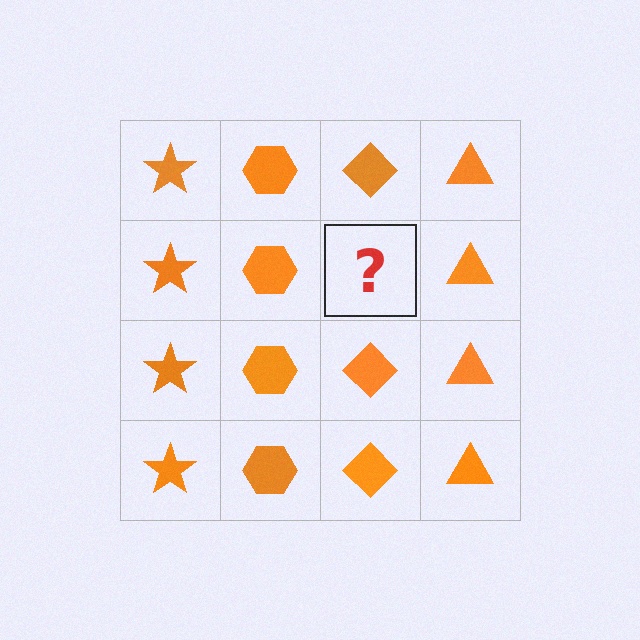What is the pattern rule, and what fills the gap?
The rule is that each column has a consistent shape. The gap should be filled with an orange diamond.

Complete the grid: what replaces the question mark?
The question mark should be replaced with an orange diamond.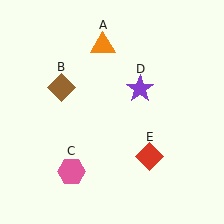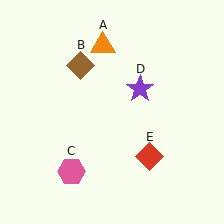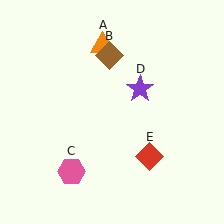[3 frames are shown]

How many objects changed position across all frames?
1 object changed position: brown diamond (object B).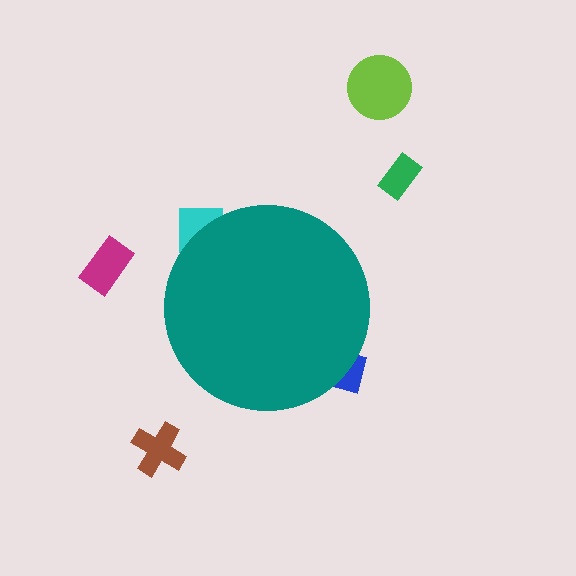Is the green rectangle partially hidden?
No, the green rectangle is fully visible.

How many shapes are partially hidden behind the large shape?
2 shapes are partially hidden.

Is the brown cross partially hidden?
No, the brown cross is fully visible.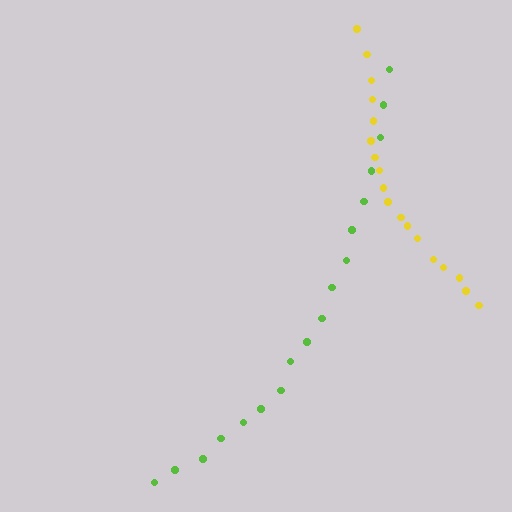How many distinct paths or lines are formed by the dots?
There are 2 distinct paths.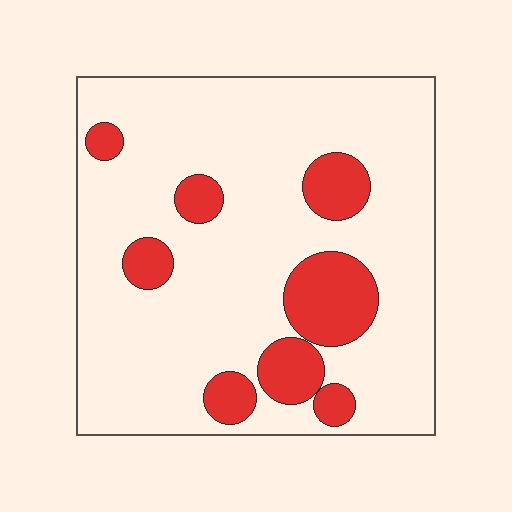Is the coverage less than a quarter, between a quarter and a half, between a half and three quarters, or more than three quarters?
Less than a quarter.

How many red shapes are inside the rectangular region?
8.